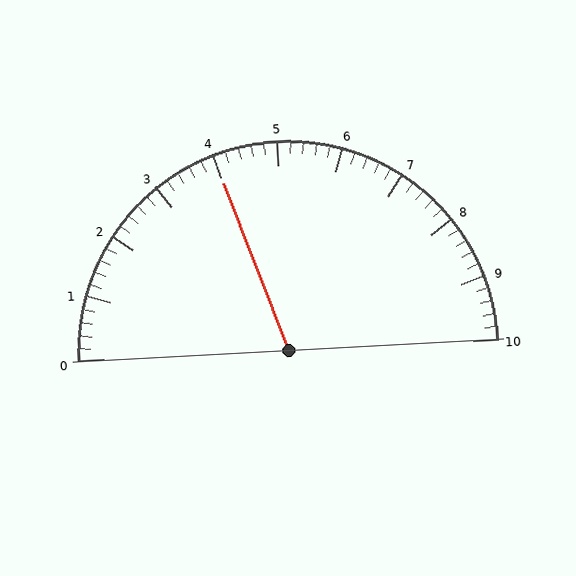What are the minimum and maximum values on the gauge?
The gauge ranges from 0 to 10.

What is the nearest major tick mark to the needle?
The nearest major tick mark is 4.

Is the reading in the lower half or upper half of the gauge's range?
The reading is in the lower half of the range (0 to 10).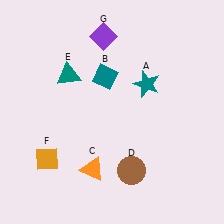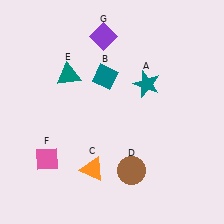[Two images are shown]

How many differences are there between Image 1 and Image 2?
There is 1 difference between the two images.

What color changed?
The diamond (F) changed from orange in Image 1 to pink in Image 2.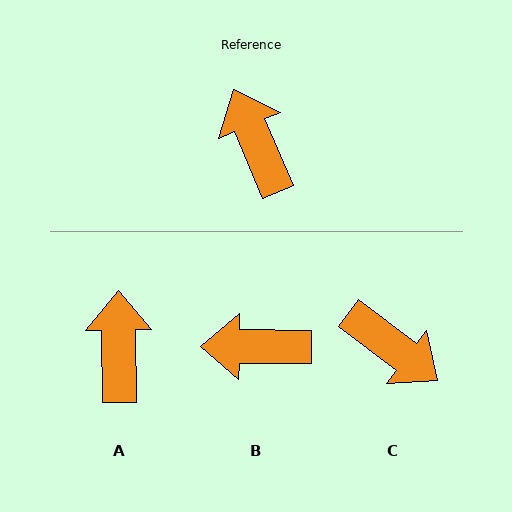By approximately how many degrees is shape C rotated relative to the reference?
Approximately 150 degrees clockwise.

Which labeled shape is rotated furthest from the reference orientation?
C, about 150 degrees away.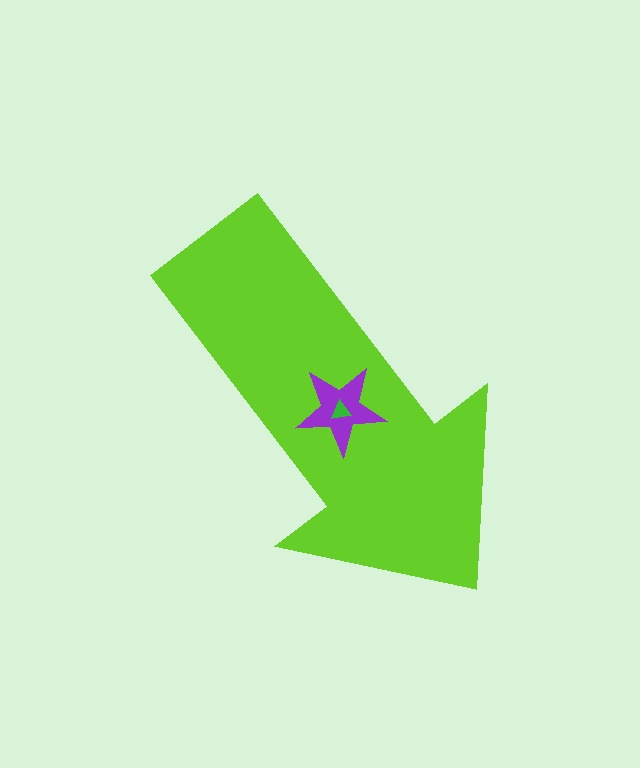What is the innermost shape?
The green triangle.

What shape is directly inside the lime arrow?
The purple star.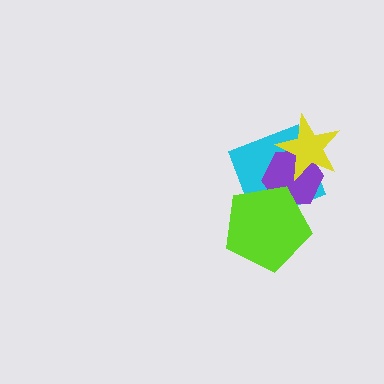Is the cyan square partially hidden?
Yes, it is partially covered by another shape.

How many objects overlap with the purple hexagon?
3 objects overlap with the purple hexagon.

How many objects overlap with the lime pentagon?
2 objects overlap with the lime pentagon.